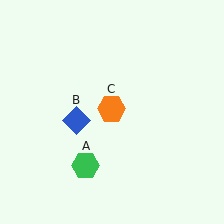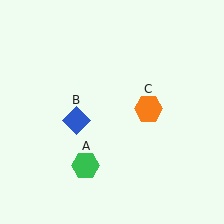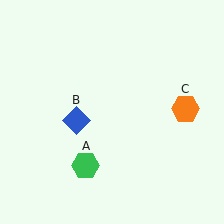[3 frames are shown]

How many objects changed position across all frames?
1 object changed position: orange hexagon (object C).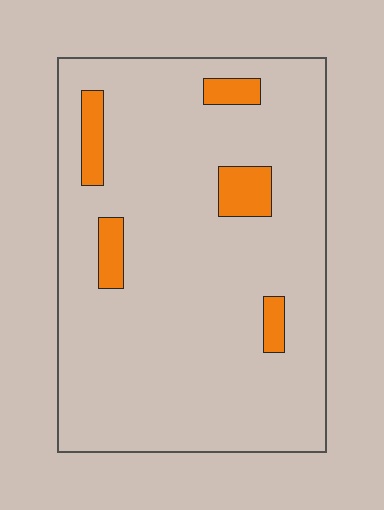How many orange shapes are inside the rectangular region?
5.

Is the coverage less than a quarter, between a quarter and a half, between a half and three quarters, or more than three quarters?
Less than a quarter.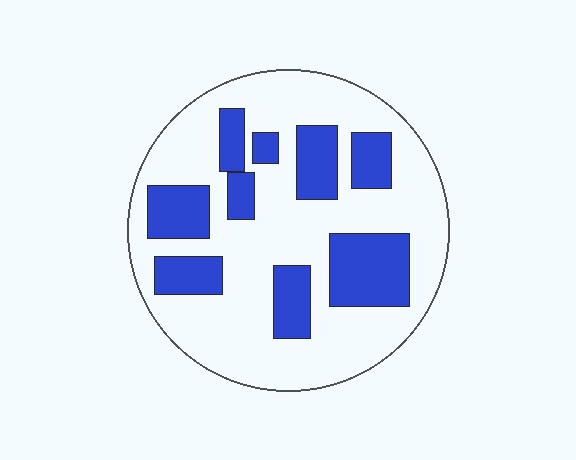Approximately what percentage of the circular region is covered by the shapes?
Approximately 30%.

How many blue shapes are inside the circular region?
9.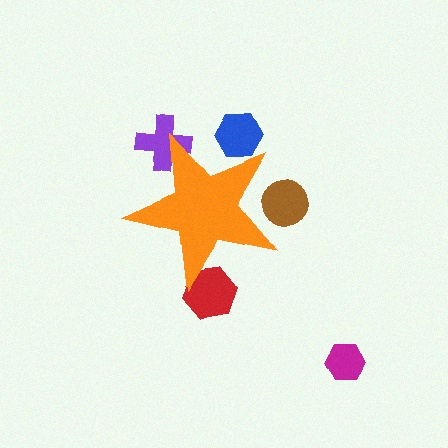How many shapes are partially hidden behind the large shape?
4 shapes are partially hidden.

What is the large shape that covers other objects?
An orange star.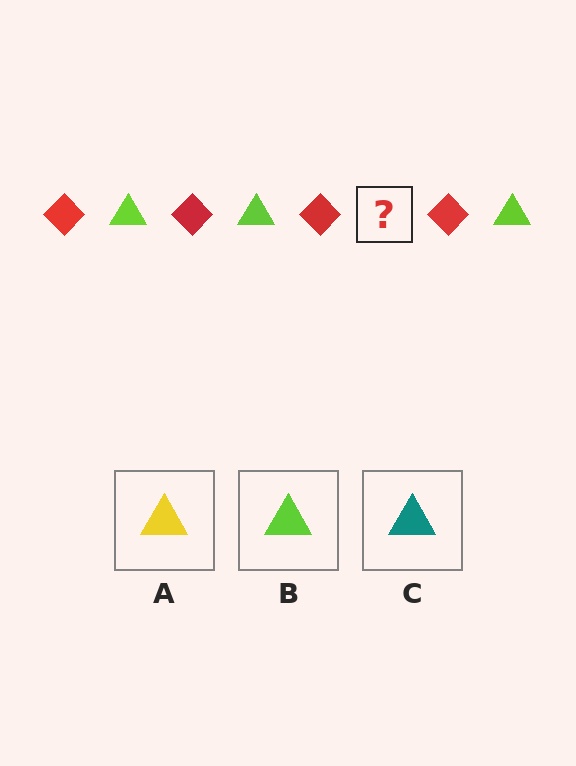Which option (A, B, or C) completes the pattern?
B.